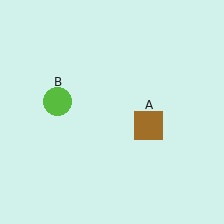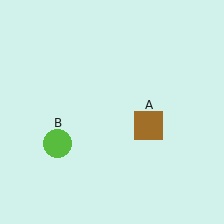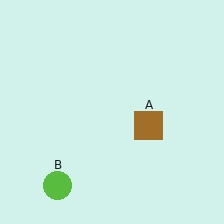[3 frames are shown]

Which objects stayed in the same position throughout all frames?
Brown square (object A) remained stationary.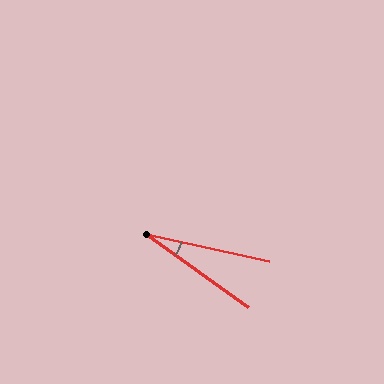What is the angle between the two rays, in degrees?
Approximately 23 degrees.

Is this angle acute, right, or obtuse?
It is acute.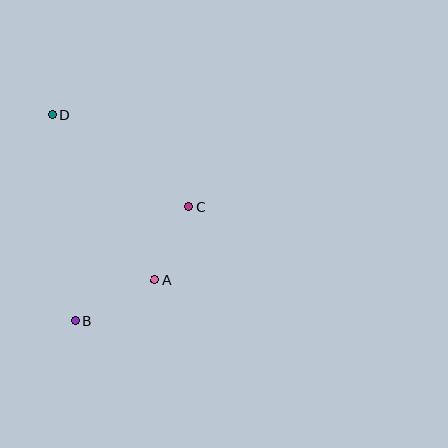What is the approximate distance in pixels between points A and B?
The distance between A and B is approximately 90 pixels.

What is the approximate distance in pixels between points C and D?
The distance between C and D is approximately 165 pixels.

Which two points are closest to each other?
Points A and C are closest to each other.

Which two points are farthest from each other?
Points B and D are farthest from each other.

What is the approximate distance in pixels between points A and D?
The distance between A and D is approximately 195 pixels.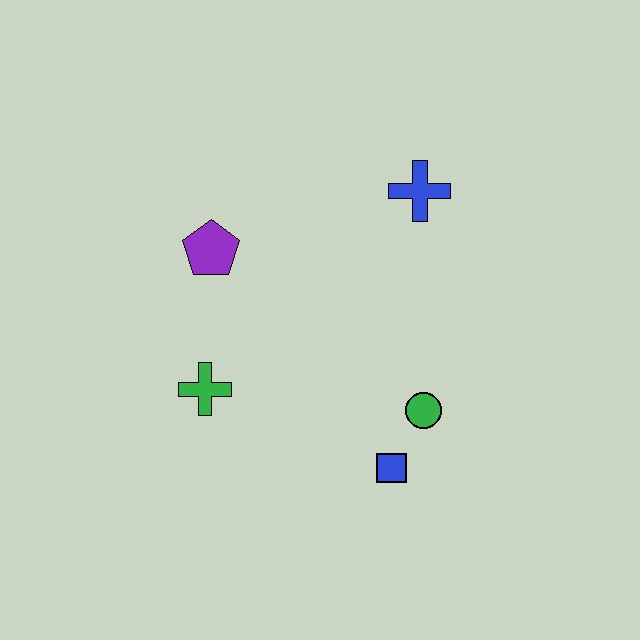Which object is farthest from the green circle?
The purple pentagon is farthest from the green circle.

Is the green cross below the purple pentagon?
Yes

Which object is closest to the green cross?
The purple pentagon is closest to the green cross.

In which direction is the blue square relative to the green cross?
The blue square is to the right of the green cross.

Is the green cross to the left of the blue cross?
Yes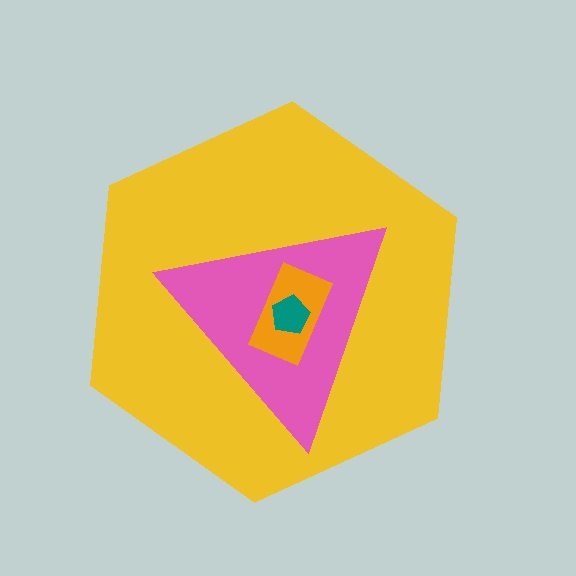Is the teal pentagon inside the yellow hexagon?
Yes.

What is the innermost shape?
The teal pentagon.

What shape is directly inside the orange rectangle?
The teal pentagon.